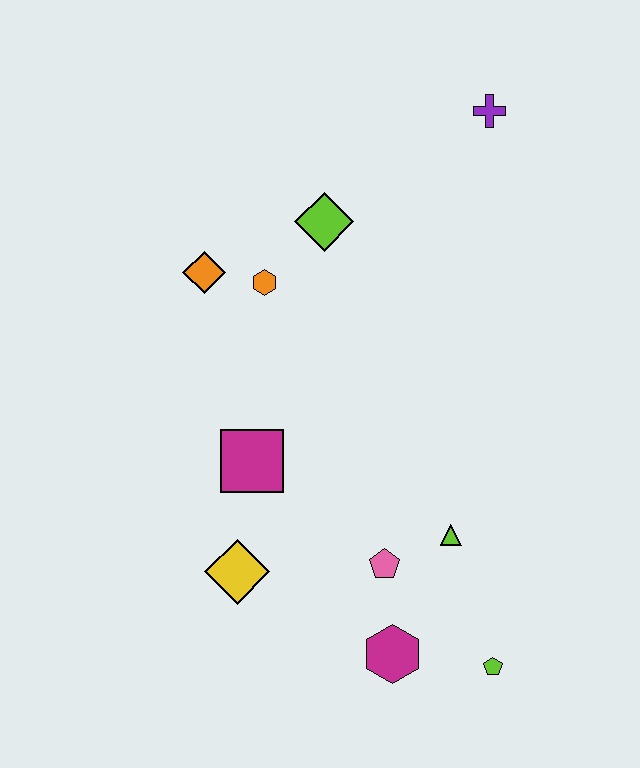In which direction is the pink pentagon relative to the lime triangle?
The pink pentagon is to the left of the lime triangle.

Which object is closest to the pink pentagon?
The lime triangle is closest to the pink pentagon.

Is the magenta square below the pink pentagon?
No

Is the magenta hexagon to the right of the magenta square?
Yes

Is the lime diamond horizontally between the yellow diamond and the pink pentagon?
Yes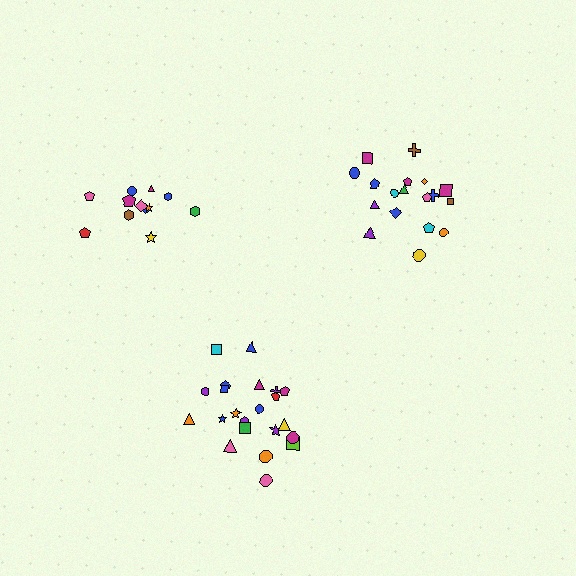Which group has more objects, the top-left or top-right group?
The top-right group.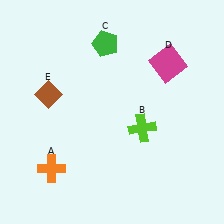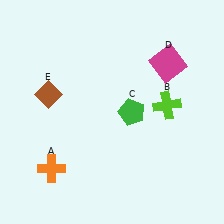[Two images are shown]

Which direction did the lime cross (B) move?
The lime cross (B) moved right.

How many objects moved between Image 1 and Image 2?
2 objects moved between the two images.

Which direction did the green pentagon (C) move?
The green pentagon (C) moved down.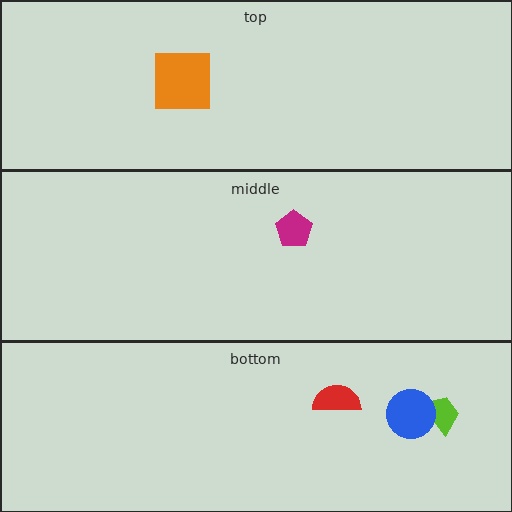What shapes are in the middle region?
The magenta pentagon.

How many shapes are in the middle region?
1.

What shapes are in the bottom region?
The lime trapezoid, the red semicircle, the blue circle.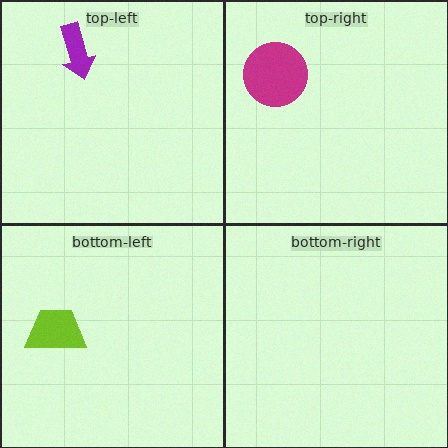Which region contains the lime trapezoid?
The bottom-left region.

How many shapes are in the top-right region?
1.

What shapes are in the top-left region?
The purple arrow.